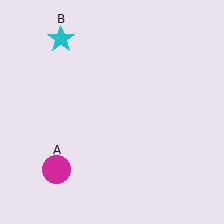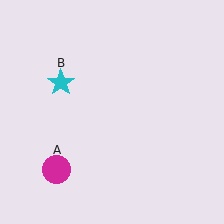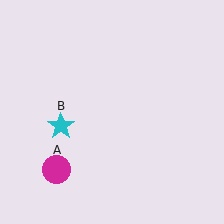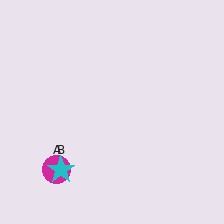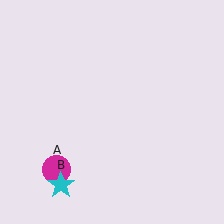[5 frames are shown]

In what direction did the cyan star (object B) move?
The cyan star (object B) moved down.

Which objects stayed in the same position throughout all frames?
Magenta circle (object A) remained stationary.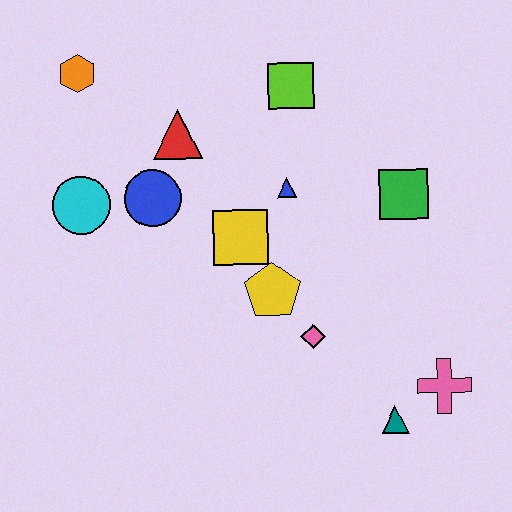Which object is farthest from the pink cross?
The orange hexagon is farthest from the pink cross.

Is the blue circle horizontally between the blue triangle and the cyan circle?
Yes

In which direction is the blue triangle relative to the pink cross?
The blue triangle is above the pink cross.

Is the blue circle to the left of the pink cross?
Yes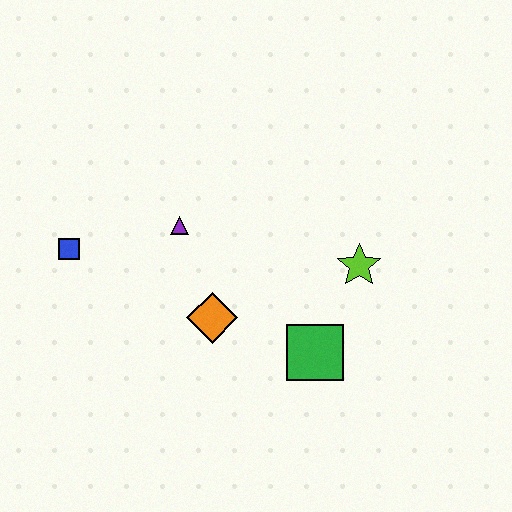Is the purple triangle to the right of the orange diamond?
No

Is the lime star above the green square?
Yes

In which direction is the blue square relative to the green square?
The blue square is to the left of the green square.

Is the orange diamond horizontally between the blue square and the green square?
Yes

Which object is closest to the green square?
The lime star is closest to the green square.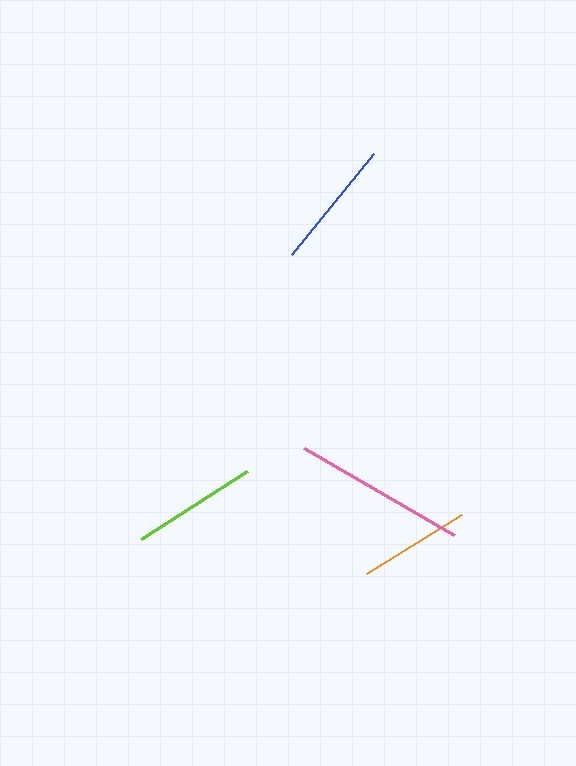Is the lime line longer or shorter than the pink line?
The pink line is longer than the lime line.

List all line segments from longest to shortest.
From longest to shortest: pink, blue, lime, orange.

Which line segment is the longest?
The pink line is the longest at approximately 173 pixels.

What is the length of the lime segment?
The lime segment is approximately 126 pixels long.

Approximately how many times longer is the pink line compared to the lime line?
The pink line is approximately 1.4 times the length of the lime line.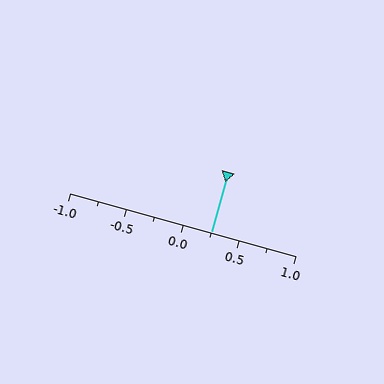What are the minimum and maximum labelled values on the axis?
The axis runs from -1.0 to 1.0.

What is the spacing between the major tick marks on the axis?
The major ticks are spaced 0.5 apart.